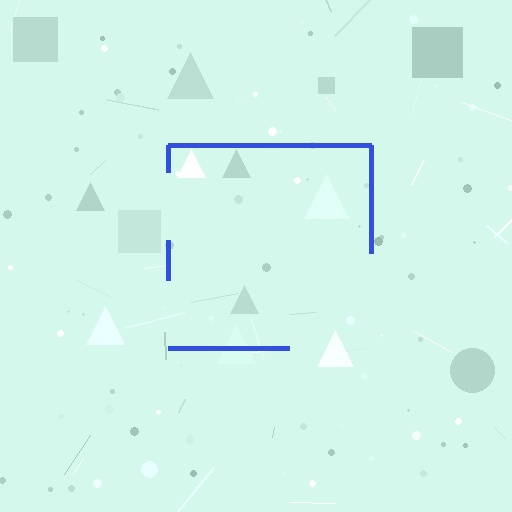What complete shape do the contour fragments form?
The contour fragments form a square.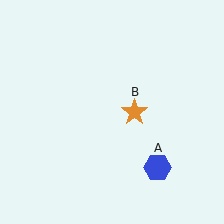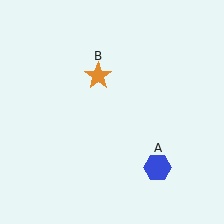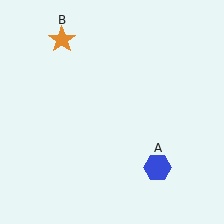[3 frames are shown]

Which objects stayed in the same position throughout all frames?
Blue hexagon (object A) remained stationary.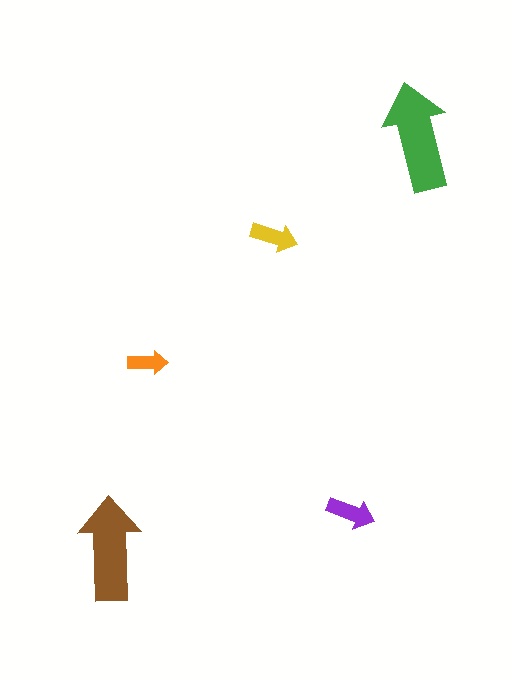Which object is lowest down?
The brown arrow is bottommost.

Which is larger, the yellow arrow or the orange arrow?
The yellow one.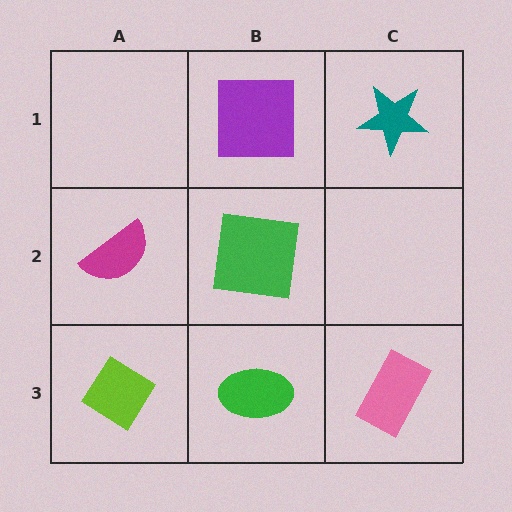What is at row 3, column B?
A green ellipse.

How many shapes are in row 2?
2 shapes.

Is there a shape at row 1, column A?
No, that cell is empty.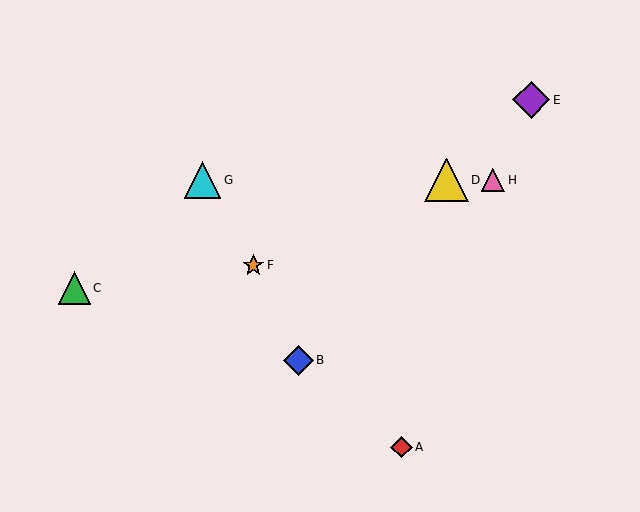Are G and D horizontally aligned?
Yes, both are at y≈180.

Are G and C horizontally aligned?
No, G is at y≈180 and C is at y≈288.